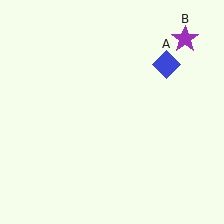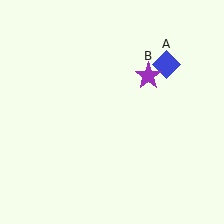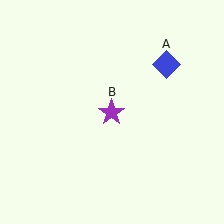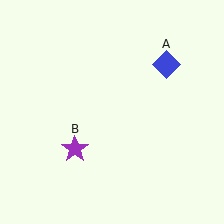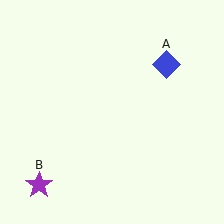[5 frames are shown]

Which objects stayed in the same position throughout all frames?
Blue diamond (object A) remained stationary.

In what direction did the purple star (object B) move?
The purple star (object B) moved down and to the left.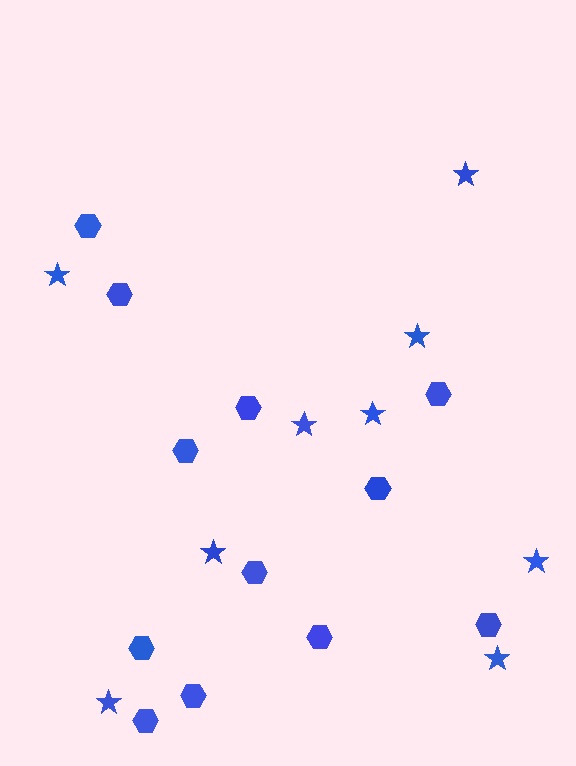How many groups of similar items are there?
There are 2 groups: one group of stars (9) and one group of hexagons (12).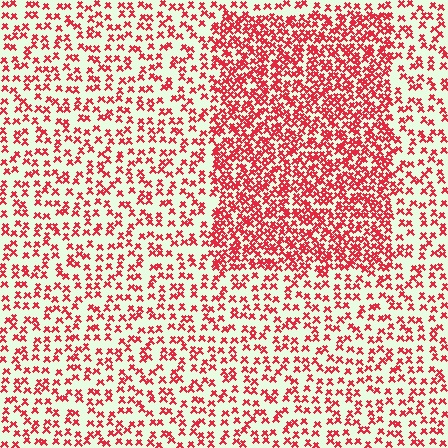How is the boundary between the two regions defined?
The boundary is defined by a change in element density (approximately 2.1x ratio). All elements are the same color, size, and shape.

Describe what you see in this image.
The image contains small red elements arranged at two different densities. A rectangle-shaped region is visible where the elements are more densely packed than the surrounding area.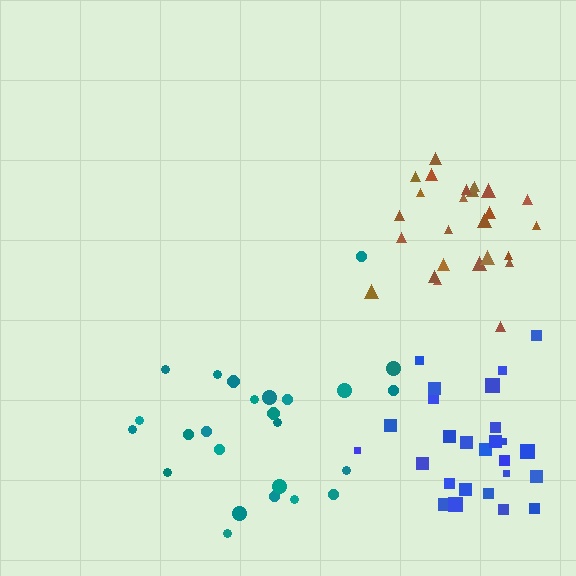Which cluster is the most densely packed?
Brown.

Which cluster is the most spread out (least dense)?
Teal.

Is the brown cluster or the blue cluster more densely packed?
Brown.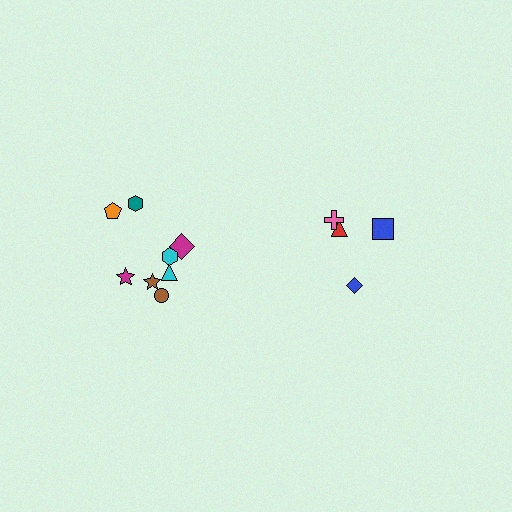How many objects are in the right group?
There are 4 objects.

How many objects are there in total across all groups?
There are 12 objects.